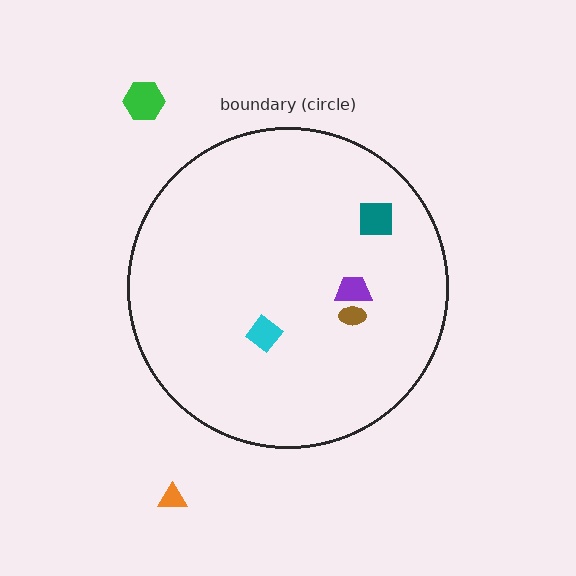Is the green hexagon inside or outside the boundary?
Outside.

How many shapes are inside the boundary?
4 inside, 2 outside.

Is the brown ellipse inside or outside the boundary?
Inside.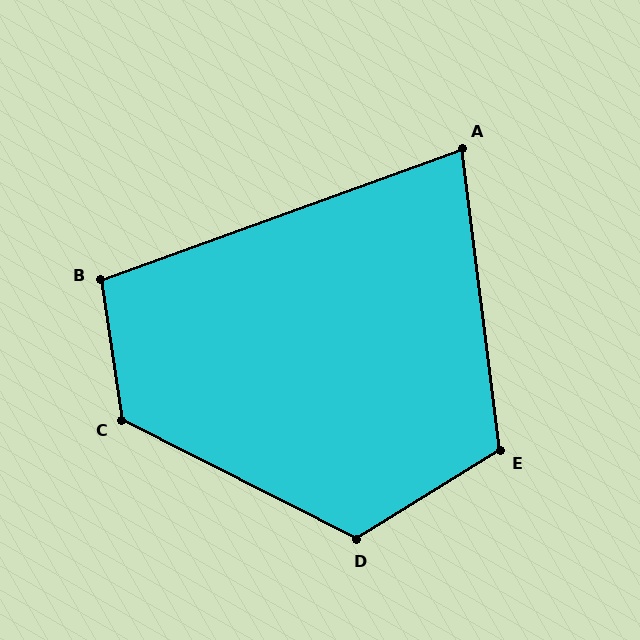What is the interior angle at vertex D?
Approximately 121 degrees (obtuse).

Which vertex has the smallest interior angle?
A, at approximately 77 degrees.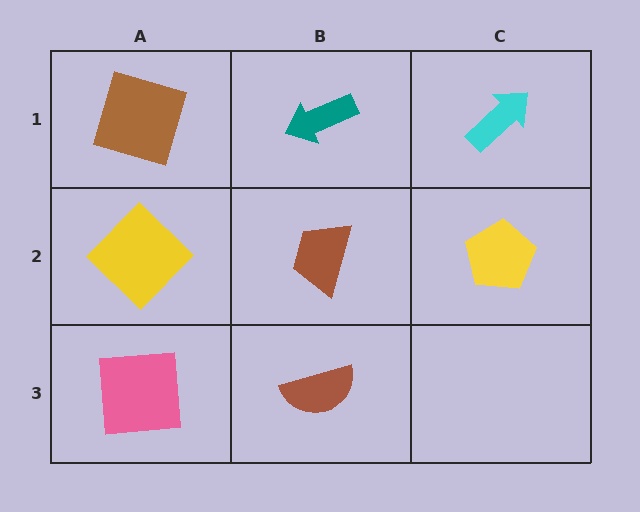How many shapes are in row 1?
3 shapes.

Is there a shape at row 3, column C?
No, that cell is empty.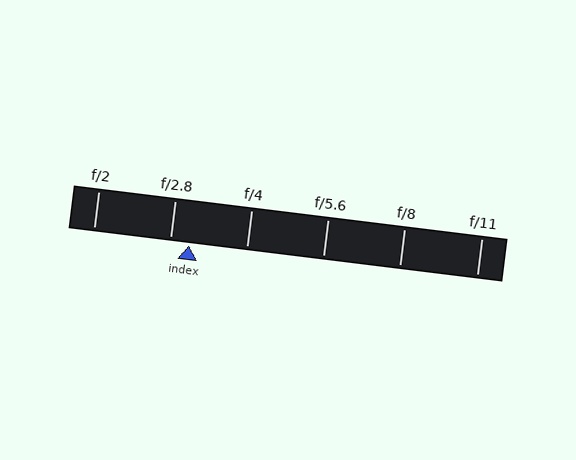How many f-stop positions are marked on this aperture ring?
There are 6 f-stop positions marked.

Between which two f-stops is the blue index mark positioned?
The index mark is between f/2.8 and f/4.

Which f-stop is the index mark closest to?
The index mark is closest to f/2.8.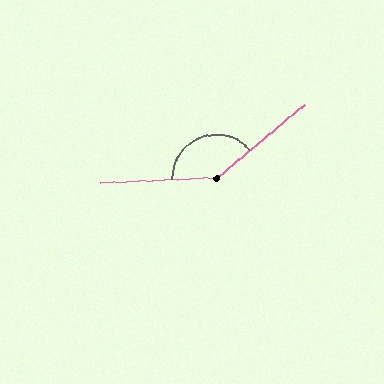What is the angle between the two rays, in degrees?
Approximately 143 degrees.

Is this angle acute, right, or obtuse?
It is obtuse.